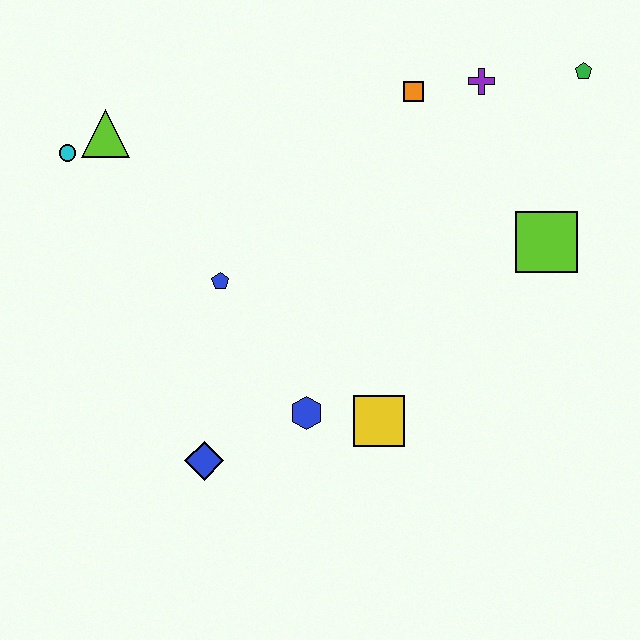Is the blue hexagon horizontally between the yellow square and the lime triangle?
Yes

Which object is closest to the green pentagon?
The purple cross is closest to the green pentagon.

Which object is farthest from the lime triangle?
The green pentagon is farthest from the lime triangle.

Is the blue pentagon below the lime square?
Yes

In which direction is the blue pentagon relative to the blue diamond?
The blue pentagon is above the blue diamond.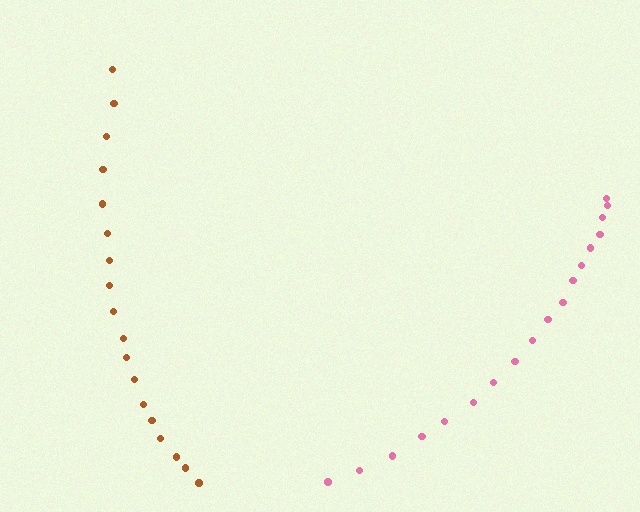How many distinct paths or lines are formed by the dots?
There are 2 distinct paths.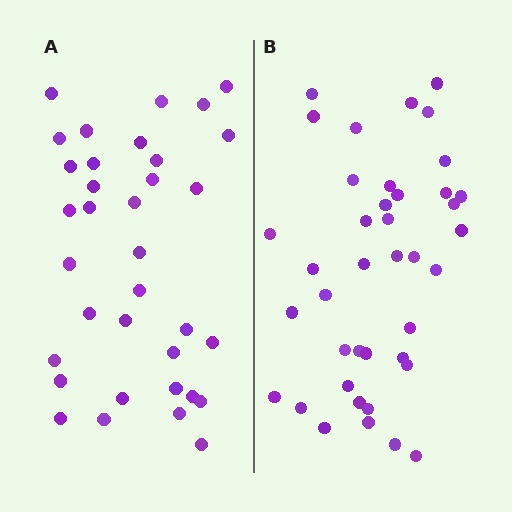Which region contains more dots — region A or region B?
Region B (the right region) has more dots.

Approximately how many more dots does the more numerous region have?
Region B has about 5 more dots than region A.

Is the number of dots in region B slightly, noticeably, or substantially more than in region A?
Region B has only slightly more — the two regions are fairly close. The ratio is roughly 1.1 to 1.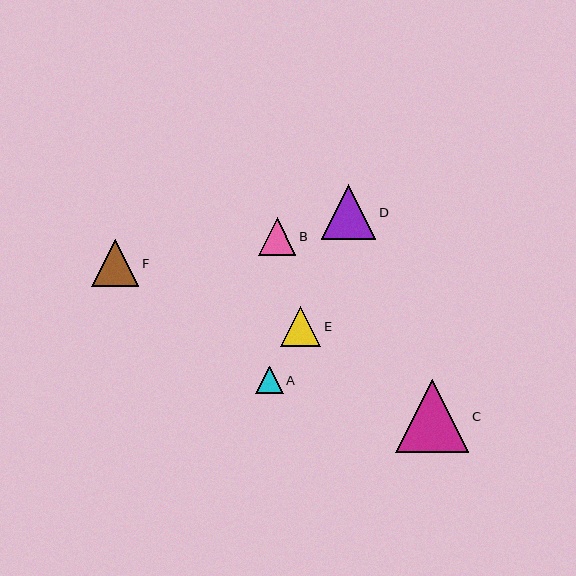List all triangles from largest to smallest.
From largest to smallest: C, D, F, E, B, A.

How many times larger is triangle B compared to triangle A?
Triangle B is approximately 1.4 times the size of triangle A.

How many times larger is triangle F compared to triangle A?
Triangle F is approximately 1.7 times the size of triangle A.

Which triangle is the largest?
Triangle C is the largest with a size of approximately 73 pixels.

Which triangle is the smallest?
Triangle A is the smallest with a size of approximately 27 pixels.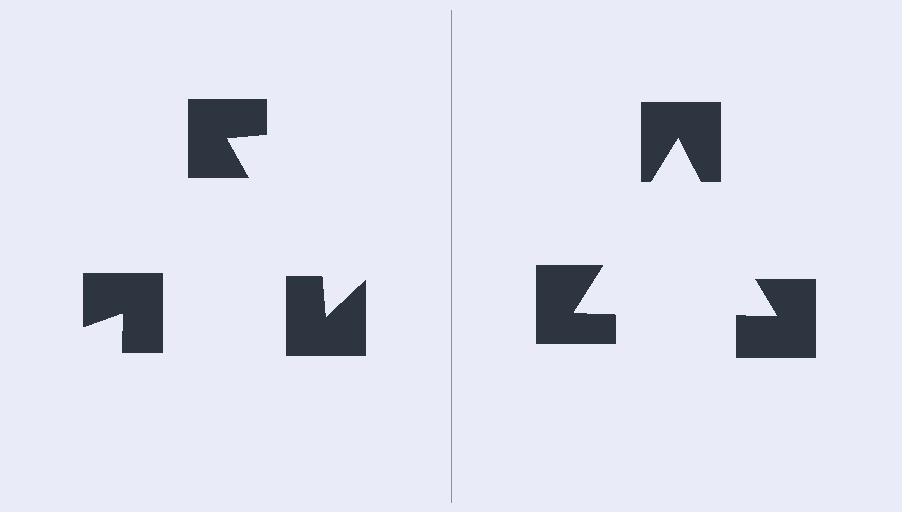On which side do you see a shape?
An illusory triangle appears on the right side. On the left side the wedge cuts are rotated, so no coherent shape forms.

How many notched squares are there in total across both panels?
6 — 3 on each side.